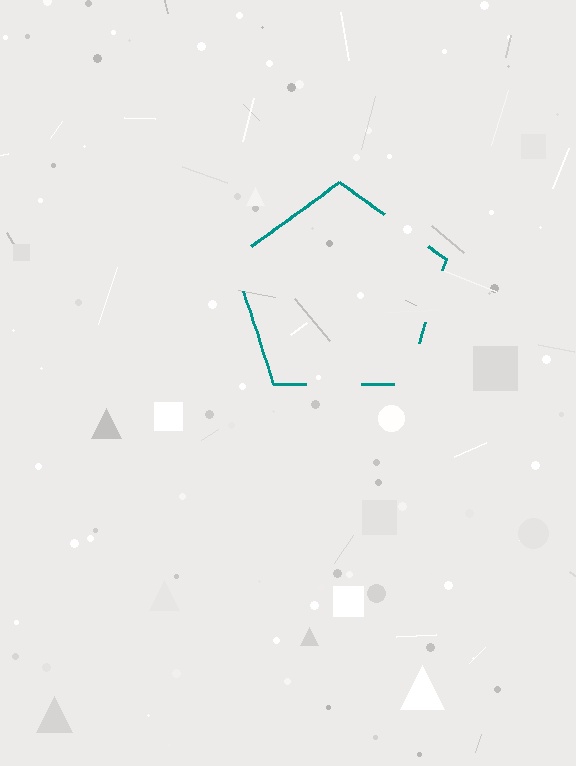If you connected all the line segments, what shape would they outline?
They would outline a pentagon.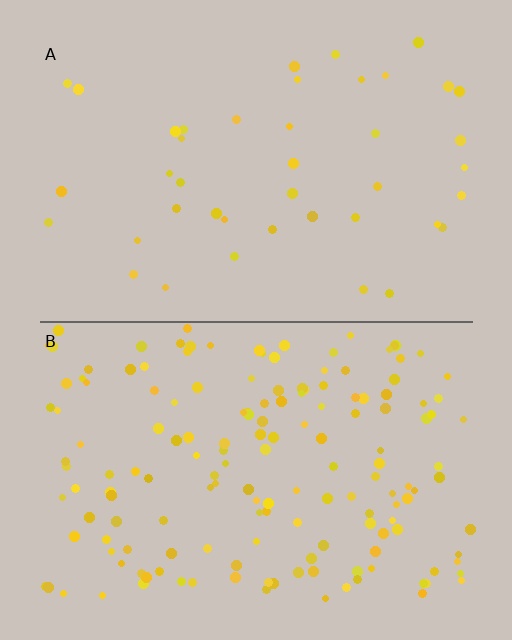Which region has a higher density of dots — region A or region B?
B (the bottom).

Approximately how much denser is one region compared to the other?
Approximately 3.9× — region B over region A.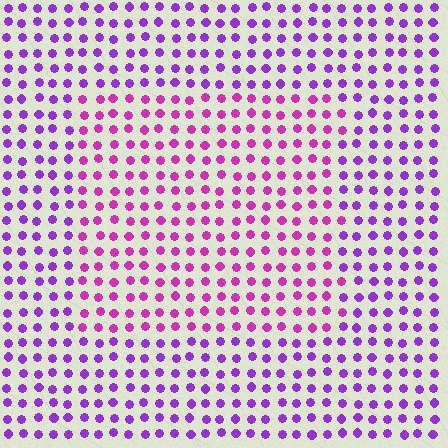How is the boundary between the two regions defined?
The boundary is defined purely by a slight shift in hue (about 32 degrees). Spacing, size, and orientation are identical on both sides.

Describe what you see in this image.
The image is filled with small purple elements in a uniform arrangement. A rectangle-shaped region is visible where the elements are tinted to a slightly different hue, forming a subtle color boundary.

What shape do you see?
I see a rectangle.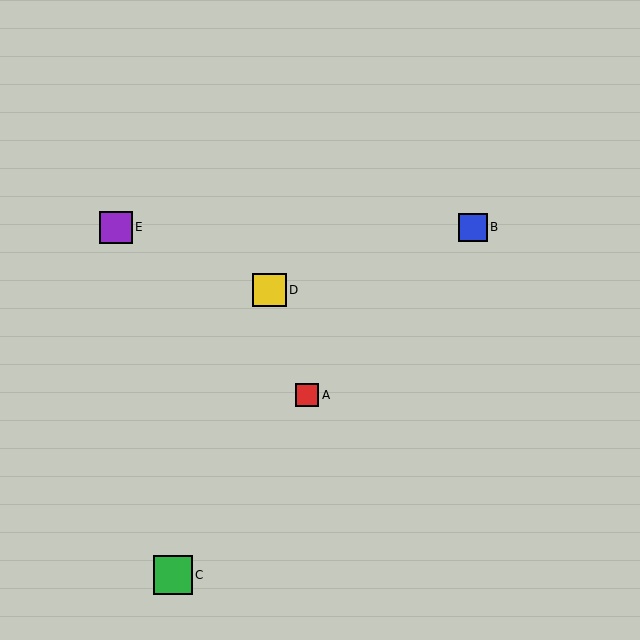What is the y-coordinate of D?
Object D is at y≈290.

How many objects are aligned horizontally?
2 objects (B, E) are aligned horizontally.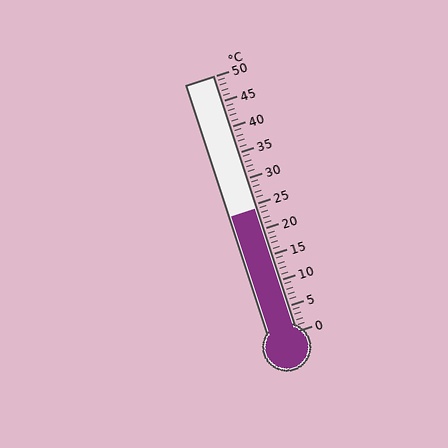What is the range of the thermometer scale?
The thermometer scale ranges from 0°C to 50°C.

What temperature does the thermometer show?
The thermometer shows approximately 24°C.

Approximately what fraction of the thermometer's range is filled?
The thermometer is filled to approximately 50% of its range.